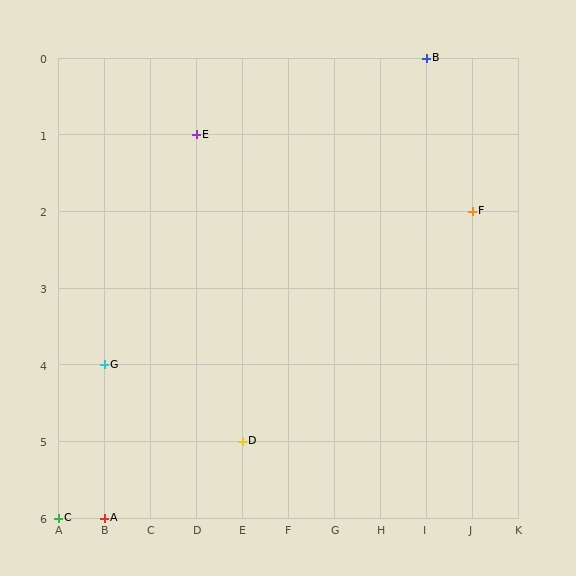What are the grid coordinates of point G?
Point G is at grid coordinates (B, 4).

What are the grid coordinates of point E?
Point E is at grid coordinates (D, 1).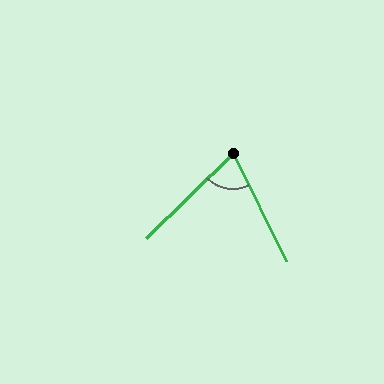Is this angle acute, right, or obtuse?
It is acute.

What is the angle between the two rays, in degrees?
Approximately 72 degrees.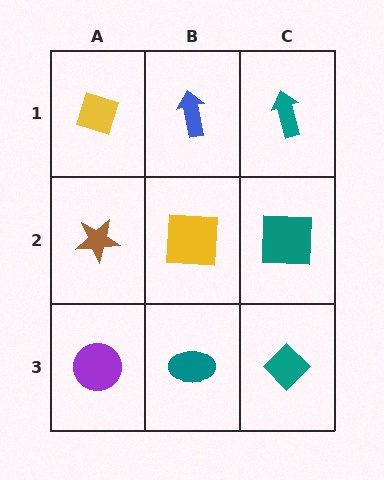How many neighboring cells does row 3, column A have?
2.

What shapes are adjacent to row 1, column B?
A yellow square (row 2, column B), a yellow diamond (row 1, column A), a teal arrow (row 1, column C).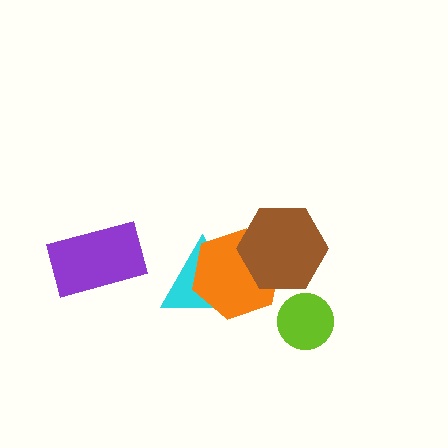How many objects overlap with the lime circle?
0 objects overlap with the lime circle.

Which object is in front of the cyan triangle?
The orange hexagon is in front of the cyan triangle.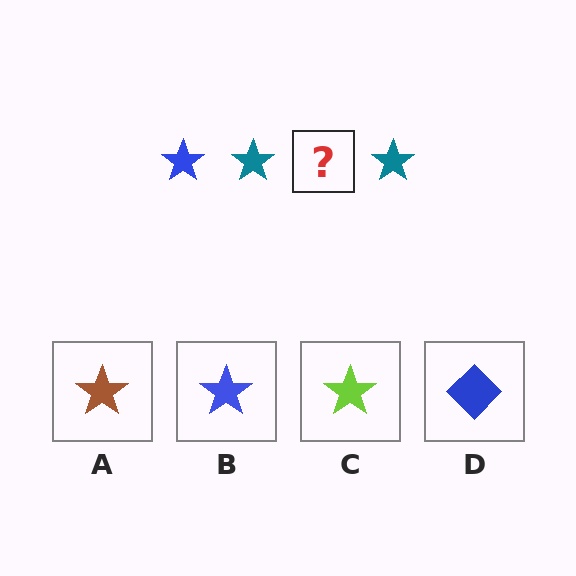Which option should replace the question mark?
Option B.